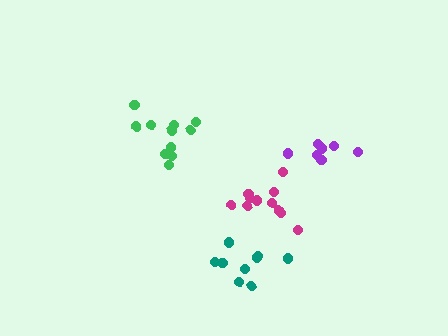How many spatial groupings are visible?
There are 4 spatial groupings.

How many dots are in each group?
Group 1: 7 dots, Group 2: 11 dots, Group 3: 11 dots, Group 4: 9 dots (38 total).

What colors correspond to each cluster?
The clusters are colored: purple, magenta, green, teal.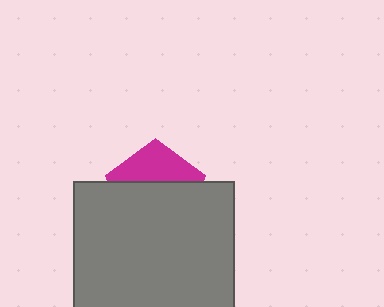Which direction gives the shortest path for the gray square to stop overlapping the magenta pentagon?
Moving down gives the shortest separation.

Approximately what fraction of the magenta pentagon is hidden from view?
Roughly 63% of the magenta pentagon is hidden behind the gray square.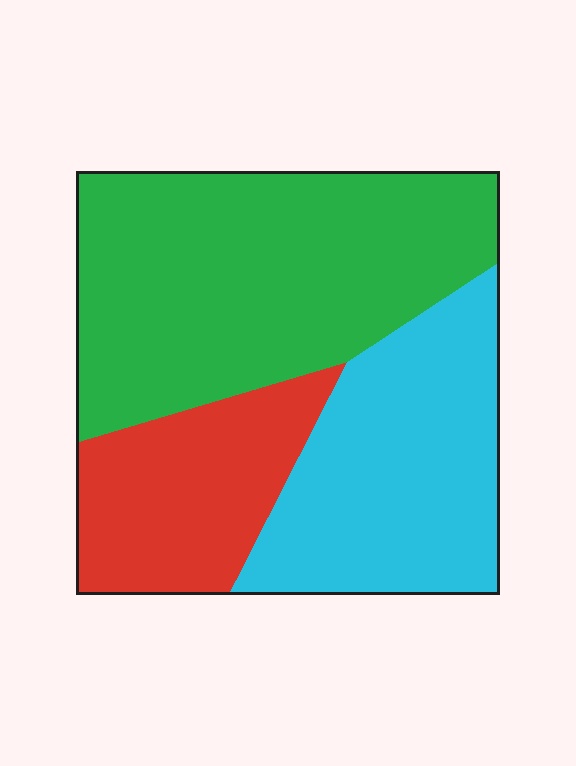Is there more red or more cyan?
Cyan.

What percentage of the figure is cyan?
Cyan takes up about one third (1/3) of the figure.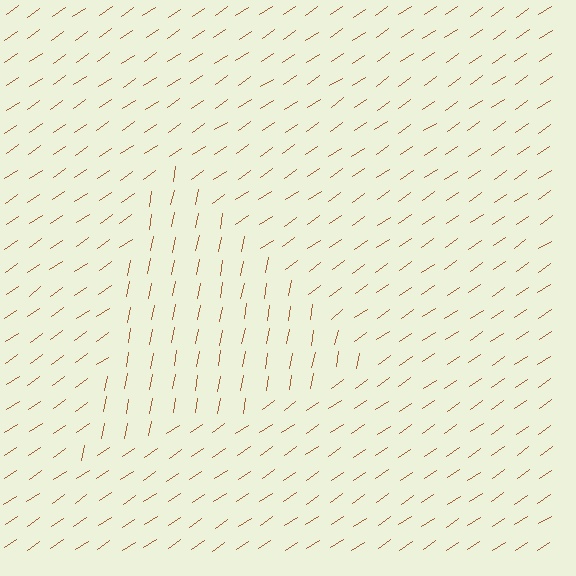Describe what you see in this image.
The image is filled with small brown line segments. A triangle region in the image has lines oriented differently from the surrounding lines, creating a visible texture boundary.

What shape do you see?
I see a triangle.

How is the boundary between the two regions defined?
The boundary is defined purely by a change in line orientation (approximately 45 degrees difference). All lines are the same color and thickness.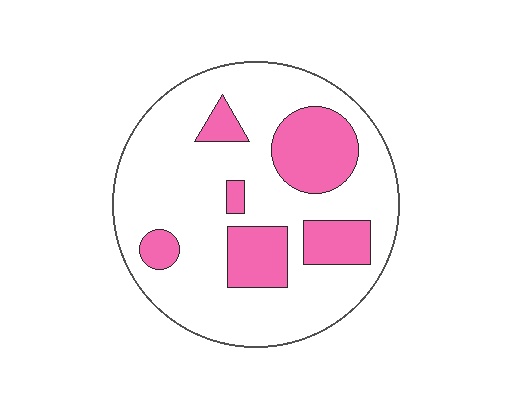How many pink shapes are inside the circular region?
6.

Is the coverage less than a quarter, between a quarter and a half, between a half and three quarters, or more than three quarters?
Between a quarter and a half.